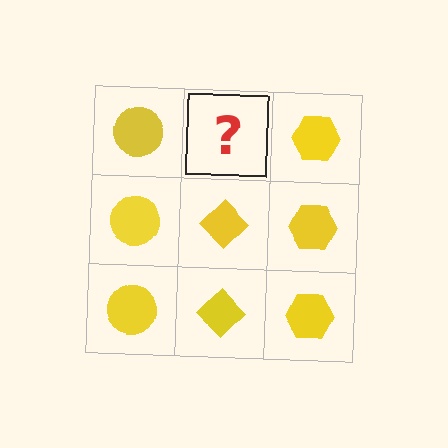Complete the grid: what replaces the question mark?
The question mark should be replaced with a yellow diamond.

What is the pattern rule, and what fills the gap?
The rule is that each column has a consistent shape. The gap should be filled with a yellow diamond.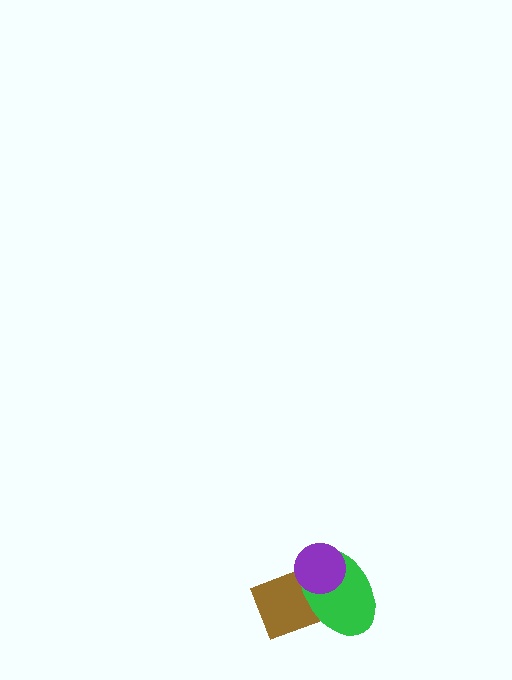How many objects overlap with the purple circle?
1 object overlaps with the purple circle.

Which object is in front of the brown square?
The green ellipse is in front of the brown square.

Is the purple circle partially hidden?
No, no other shape covers it.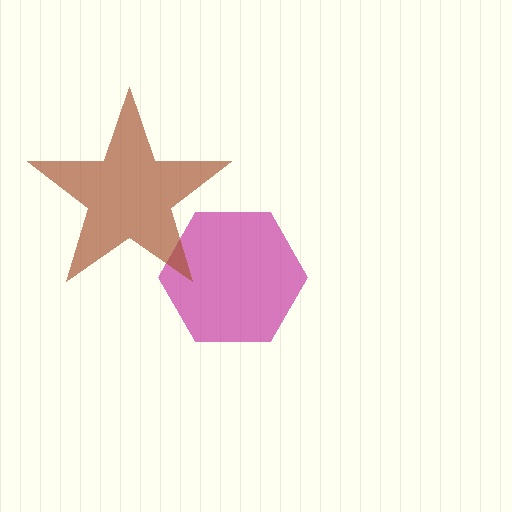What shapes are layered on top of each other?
The layered shapes are: a magenta hexagon, a brown star.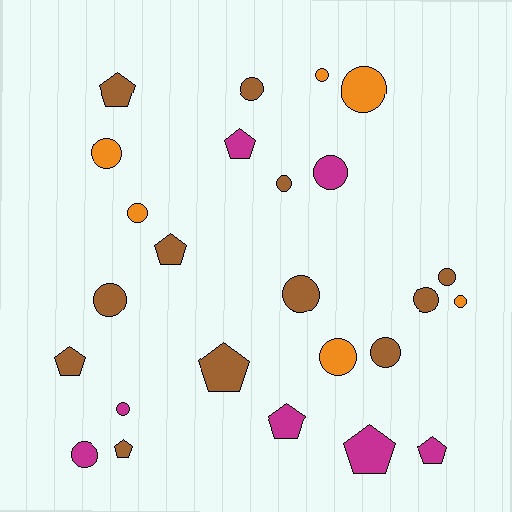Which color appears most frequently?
Brown, with 12 objects.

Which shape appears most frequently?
Circle, with 16 objects.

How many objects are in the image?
There are 25 objects.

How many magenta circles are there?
There are 3 magenta circles.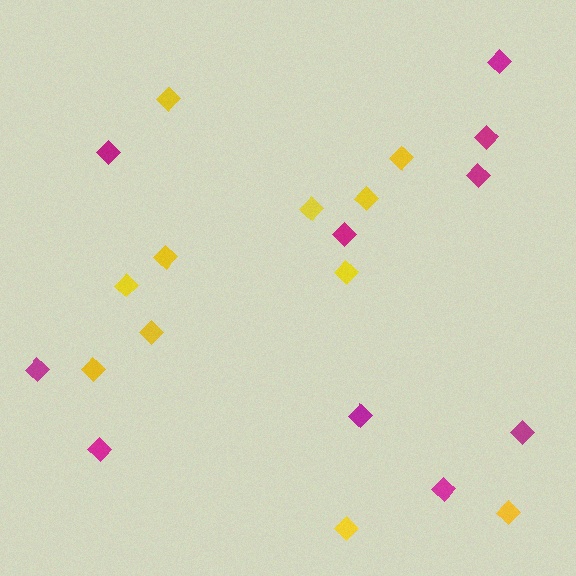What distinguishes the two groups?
There are 2 groups: one group of yellow diamonds (11) and one group of magenta diamonds (10).